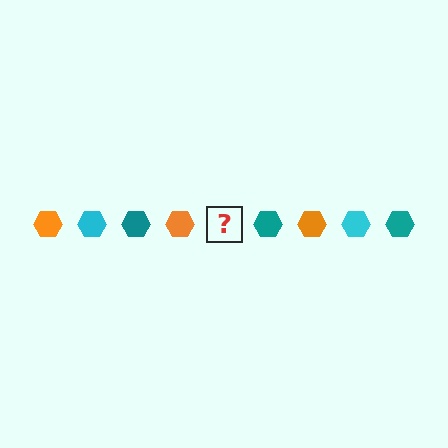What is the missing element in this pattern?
The missing element is a cyan hexagon.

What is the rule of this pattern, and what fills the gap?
The rule is that the pattern cycles through orange, cyan, teal hexagons. The gap should be filled with a cyan hexagon.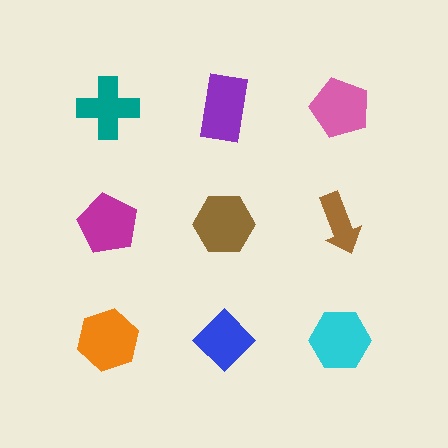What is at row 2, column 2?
A brown hexagon.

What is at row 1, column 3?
A pink pentagon.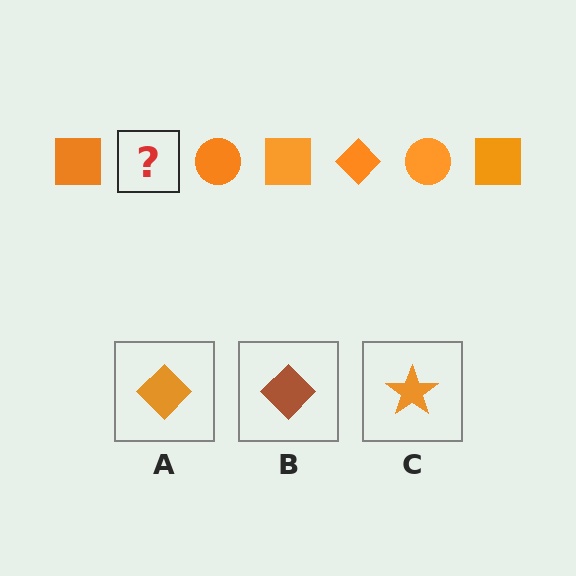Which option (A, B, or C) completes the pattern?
A.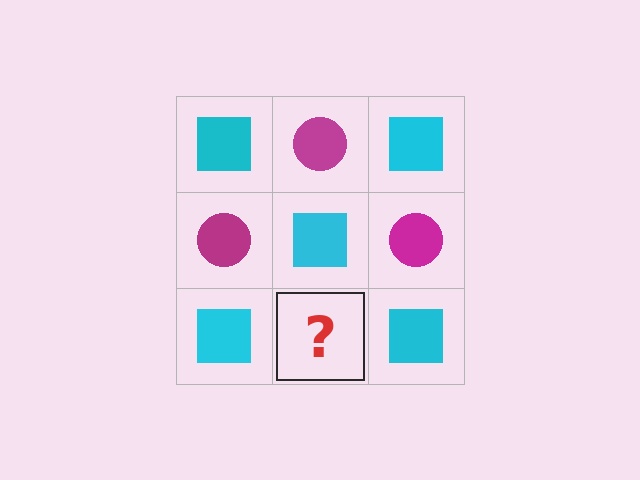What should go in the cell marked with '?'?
The missing cell should contain a magenta circle.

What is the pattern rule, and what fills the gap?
The rule is that it alternates cyan square and magenta circle in a checkerboard pattern. The gap should be filled with a magenta circle.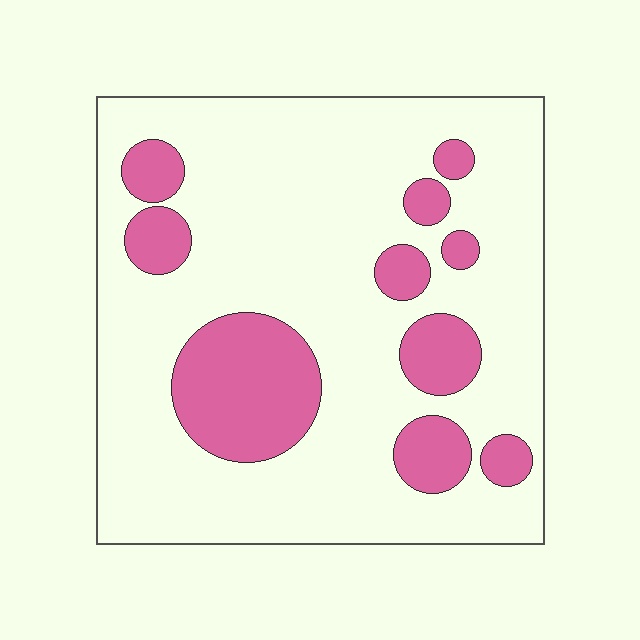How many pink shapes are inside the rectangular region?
10.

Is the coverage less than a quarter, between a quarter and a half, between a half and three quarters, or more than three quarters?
Less than a quarter.